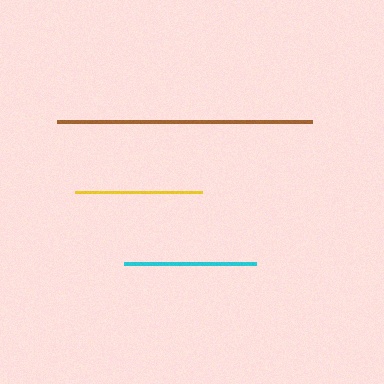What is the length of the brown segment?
The brown segment is approximately 255 pixels long.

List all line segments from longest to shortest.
From longest to shortest: brown, cyan, yellow.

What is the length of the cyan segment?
The cyan segment is approximately 131 pixels long.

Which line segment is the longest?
The brown line is the longest at approximately 255 pixels.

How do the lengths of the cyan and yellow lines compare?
The cyan and yellow lines are approximately the same length.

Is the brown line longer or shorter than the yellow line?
The brown line is longer than the yellow line.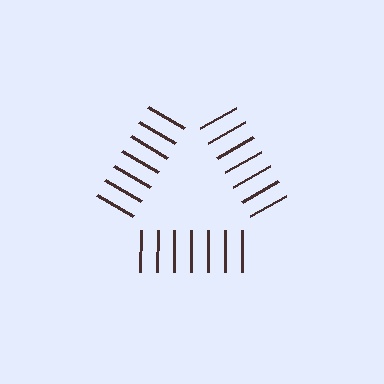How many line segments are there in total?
21 — 7 along each of the 3 edges.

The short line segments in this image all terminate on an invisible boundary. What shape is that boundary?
An illusory triangle — the line segments terminate on its edges but no continuous stroke is drawn.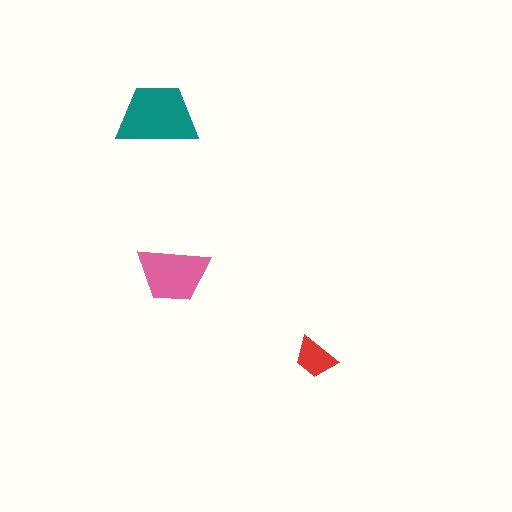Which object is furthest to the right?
The red trapezoid is rightmost.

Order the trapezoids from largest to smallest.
the teal one, the pink one, the red one.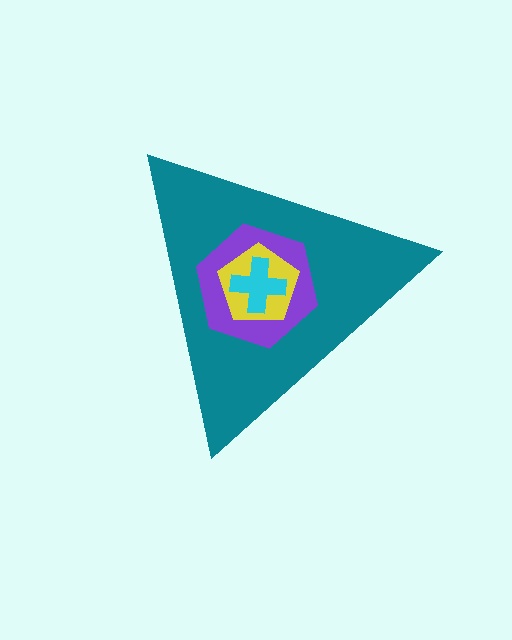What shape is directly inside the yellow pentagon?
The cyan cross.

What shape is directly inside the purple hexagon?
The yellow pentagon.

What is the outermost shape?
The teal triangle.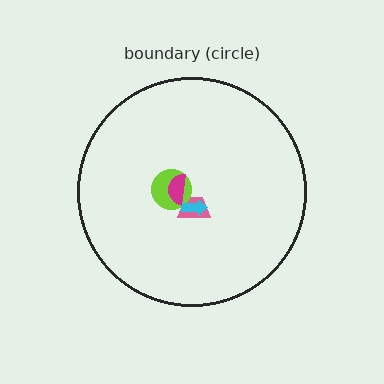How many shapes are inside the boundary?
4 inside, 0 outside.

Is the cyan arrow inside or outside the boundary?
Inside.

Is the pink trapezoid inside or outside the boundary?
Inside.